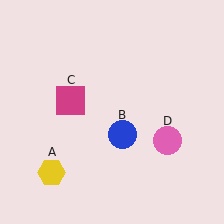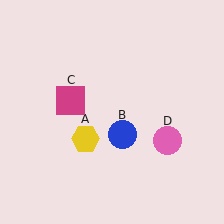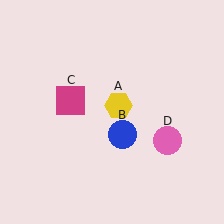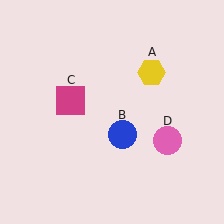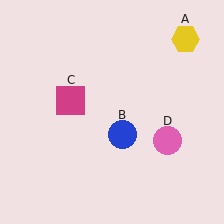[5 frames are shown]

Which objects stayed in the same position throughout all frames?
Blue circle (object B) and magenta square (object C) and pink circle (object D) remained stationary.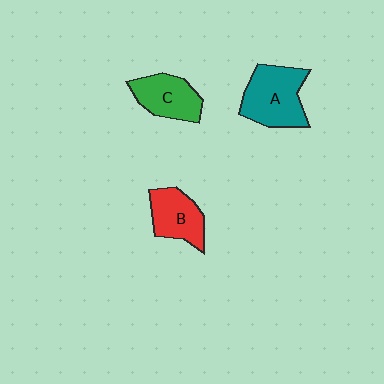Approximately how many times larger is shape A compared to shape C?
Approximately 1.4 times.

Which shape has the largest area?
Shape A (teal).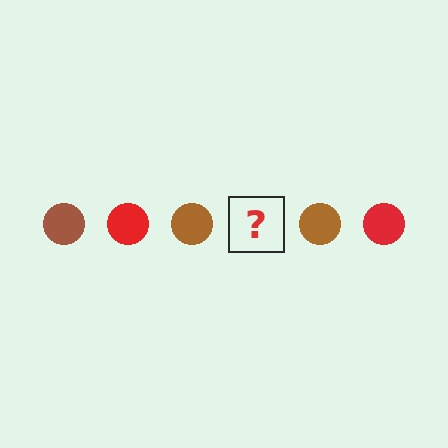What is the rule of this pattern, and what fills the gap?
The rule is that the pattern cycles through brown, red circles. The gap should be filled with a red circle.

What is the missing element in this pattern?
The missing element is a red circle.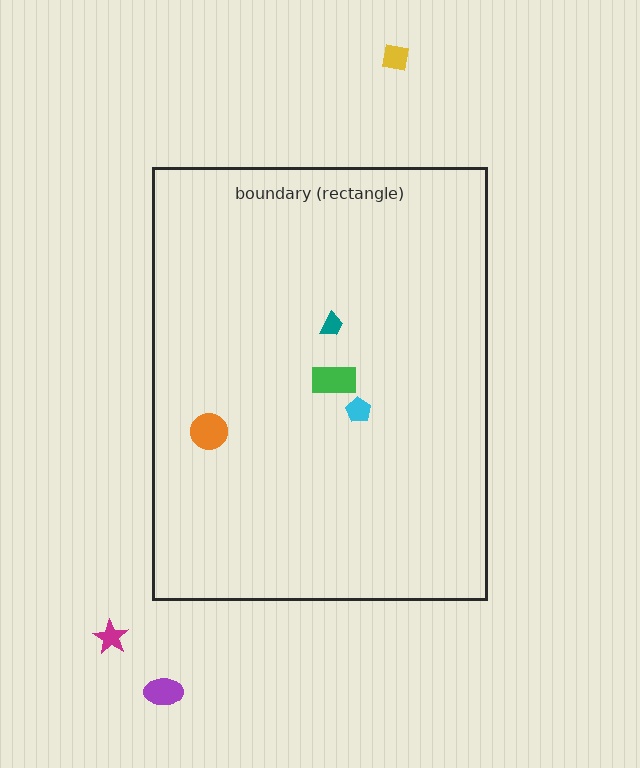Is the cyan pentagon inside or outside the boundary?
Inside.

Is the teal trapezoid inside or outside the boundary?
Inside.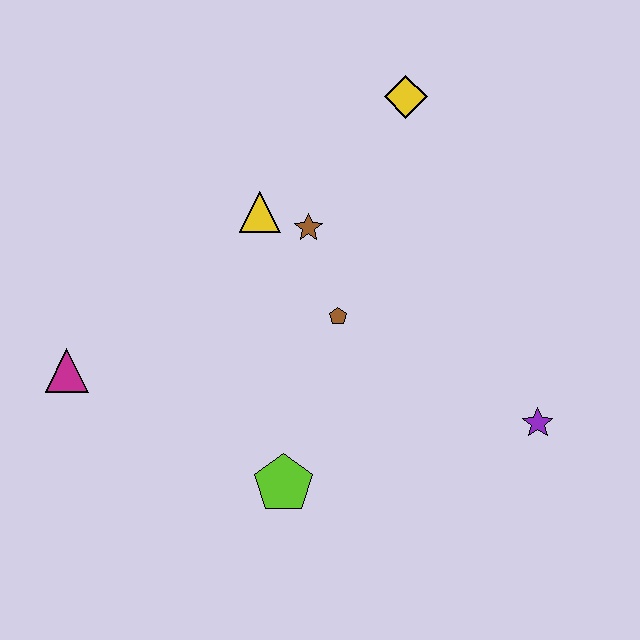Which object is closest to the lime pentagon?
The brown pentagon is closest to the lime pentagon.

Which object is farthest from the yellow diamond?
The magenta triangle is farthest from the yellow diamond.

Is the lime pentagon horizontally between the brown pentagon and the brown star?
No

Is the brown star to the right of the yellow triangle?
Yes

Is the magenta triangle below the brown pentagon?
Yes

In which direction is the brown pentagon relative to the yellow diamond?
The brown pentagon is below the yellow diamond.